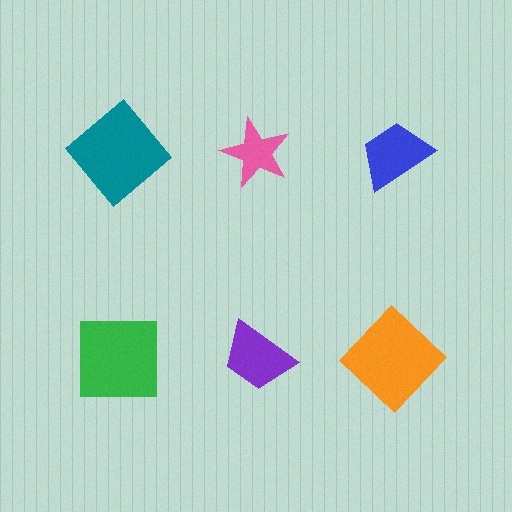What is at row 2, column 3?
An orange diamond.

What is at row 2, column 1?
A green square.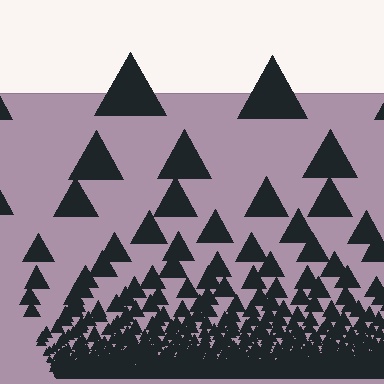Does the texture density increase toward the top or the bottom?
Density increases toward the bottom.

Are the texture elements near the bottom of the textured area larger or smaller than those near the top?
Smaller. The gradient is inverted — elements near the bottom are smaller and denser.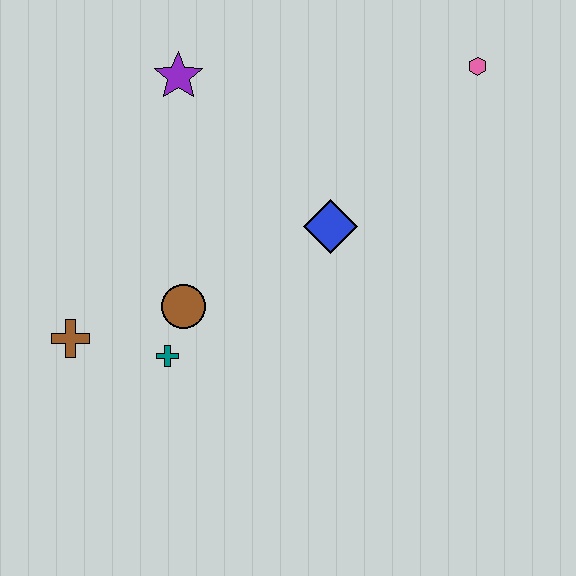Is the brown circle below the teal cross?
No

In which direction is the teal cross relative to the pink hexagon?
The teal cross is to the left of the pink hexagon.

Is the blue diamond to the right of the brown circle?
Yes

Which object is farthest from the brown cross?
The pink hexagon is farthest from the brown cross.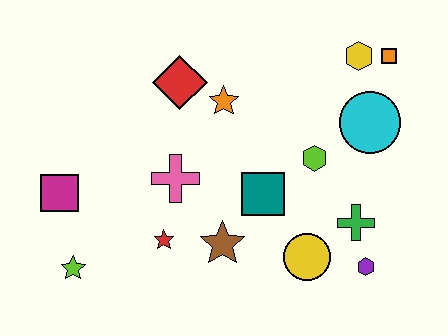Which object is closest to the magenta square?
The lime star is closest to the magenta square.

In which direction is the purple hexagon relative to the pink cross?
The purple hexagon is to the right of the pink cross.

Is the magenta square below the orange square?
Yes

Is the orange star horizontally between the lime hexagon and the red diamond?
Yes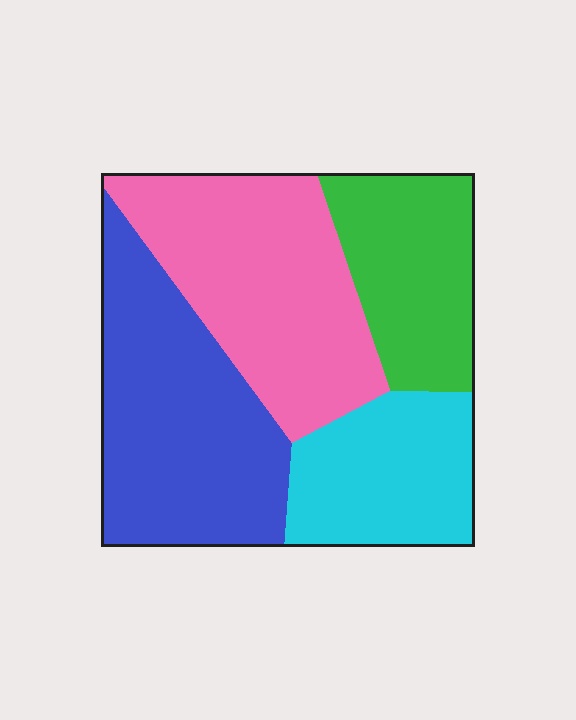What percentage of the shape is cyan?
Cyan covers 19% of the shape.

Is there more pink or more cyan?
Pink.